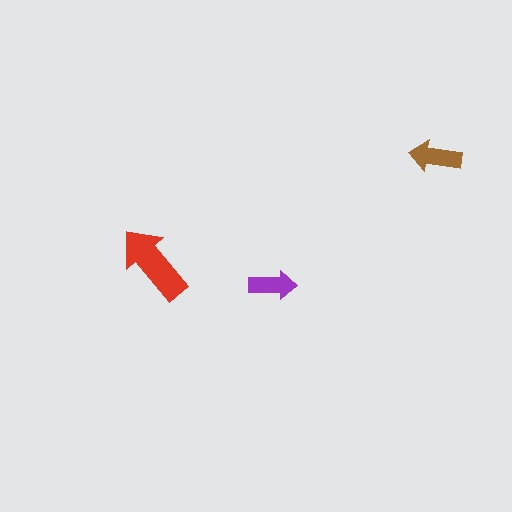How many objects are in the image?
There are 3 objects in the image.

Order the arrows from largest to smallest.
the red one, the brown one, the purple one.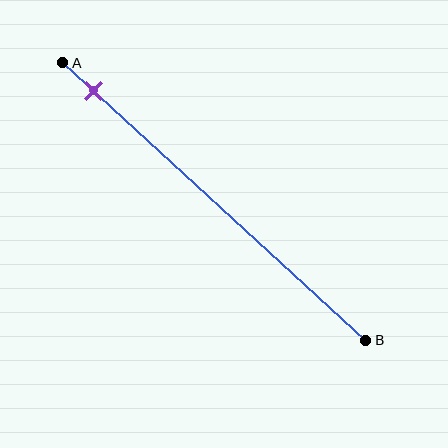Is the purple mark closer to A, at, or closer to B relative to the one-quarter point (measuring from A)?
The purple mark is closer to point A than the one-quarter point of segment AB.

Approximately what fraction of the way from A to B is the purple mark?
The purple mark is approximately 10% of the way from A to B.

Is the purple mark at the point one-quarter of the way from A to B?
No, the mark is at about 10% from A, not at the 25% one-quarter point.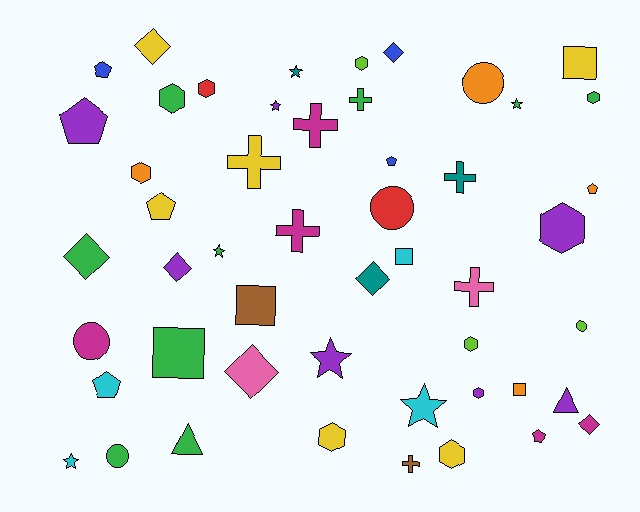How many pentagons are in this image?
There are 7 pentagons.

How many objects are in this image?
There are 50 objects.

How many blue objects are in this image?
There are 3 blue objects.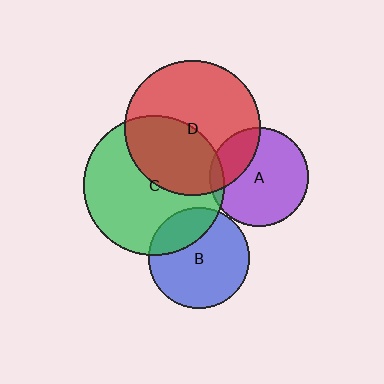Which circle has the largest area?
Circle C (green).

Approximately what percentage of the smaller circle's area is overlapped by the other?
Approximately 25%.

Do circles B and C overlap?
Yes.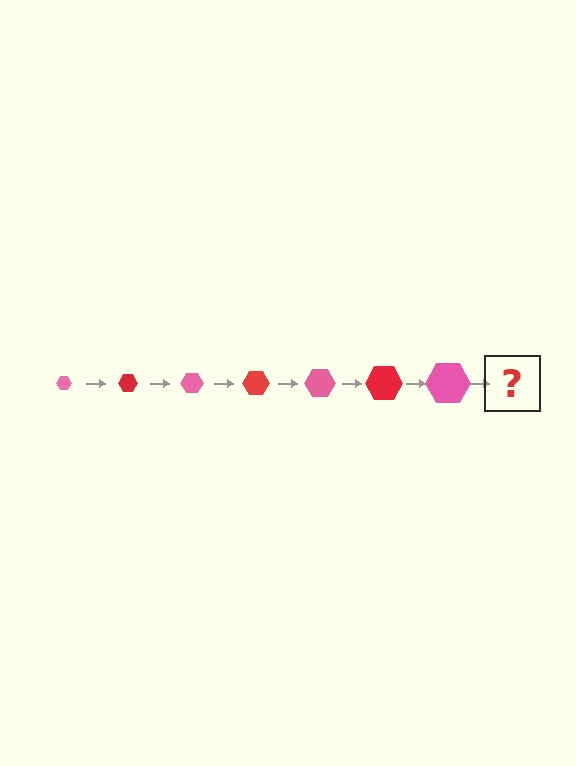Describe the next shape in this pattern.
It should be a red hexagon, larger than the previous one.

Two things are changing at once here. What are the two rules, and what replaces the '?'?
The two rules are that the hexagon grows larger each step and the color cycles through pink and red. The '?' should be a red hexagon, larger than the previous one.